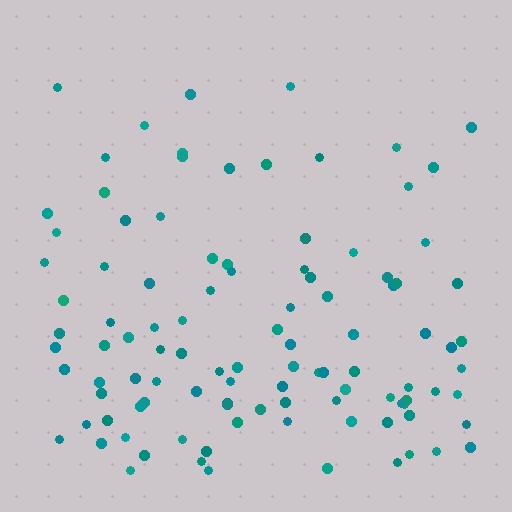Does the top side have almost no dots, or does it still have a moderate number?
Still a moderate number, just noticeably fewer than the bottom.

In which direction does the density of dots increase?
From top to bottom, with the bottom side densest.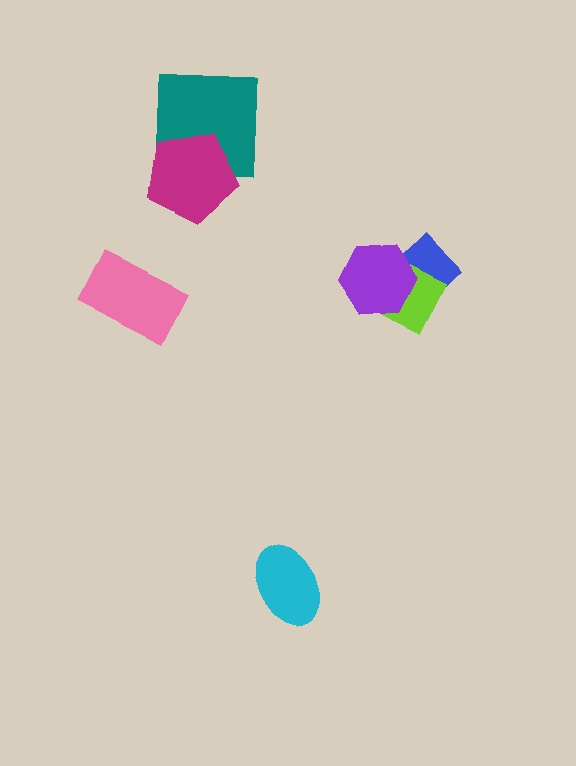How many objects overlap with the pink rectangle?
0 objects overlap with the pink rectangle.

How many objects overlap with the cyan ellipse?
0 objects overlap with the cyan ellipse.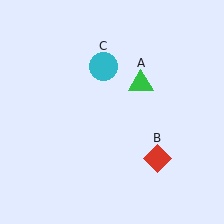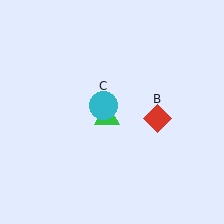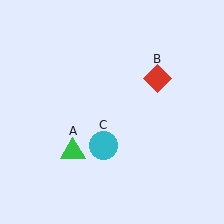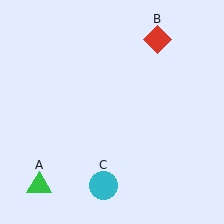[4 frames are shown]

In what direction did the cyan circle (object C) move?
The cyan circle (object C) moved down.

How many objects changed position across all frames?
3 objects changed position: green triangle (object A), red diamond (object B), cyan circle (object C).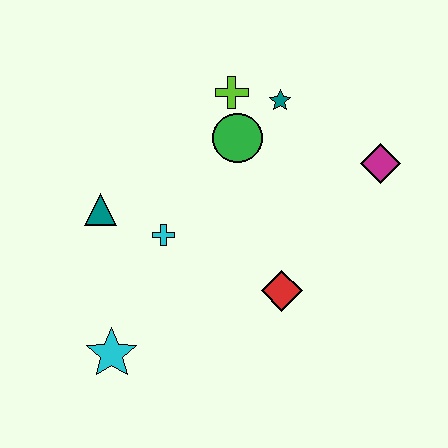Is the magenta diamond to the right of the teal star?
Yes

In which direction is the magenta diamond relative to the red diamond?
The magenta diamond is above the red diamond.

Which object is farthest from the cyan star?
The magenta diamond is farthest from the cyan star.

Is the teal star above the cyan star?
Yes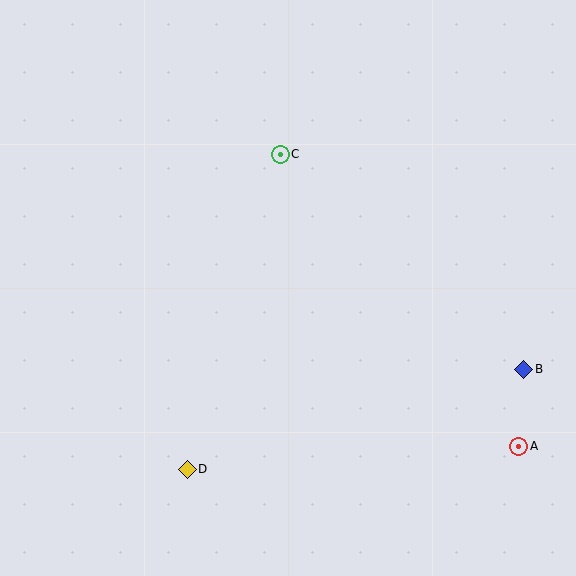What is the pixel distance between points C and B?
The distance between C and B is 325 pixels.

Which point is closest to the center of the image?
Point C at (280, 154) is closest to the center.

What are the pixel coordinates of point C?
Point C is at (280, 154).